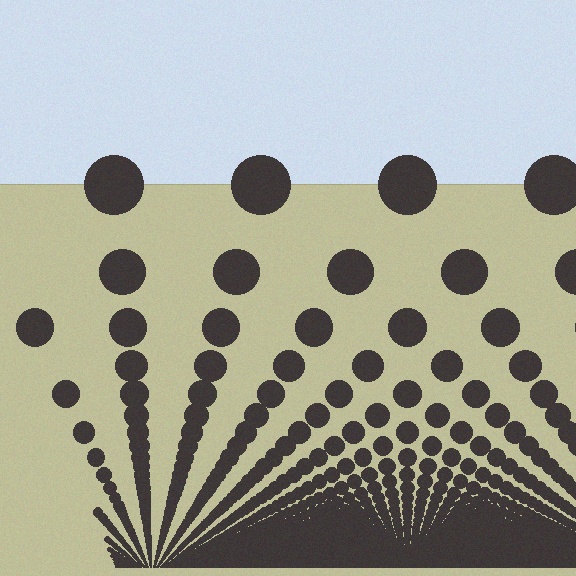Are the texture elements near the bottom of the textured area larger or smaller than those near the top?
Smaller. The gradient is inverted — elements near the bottom are smaller and denser.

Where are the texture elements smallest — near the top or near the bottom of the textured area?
Near the bottom.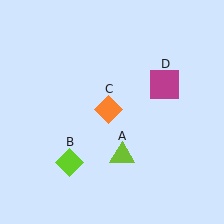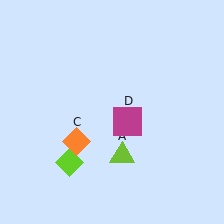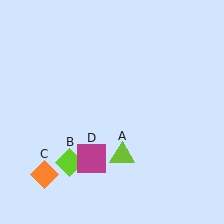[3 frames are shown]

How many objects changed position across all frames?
2 objects changed position: orange diamond (object C), magenta square (object D).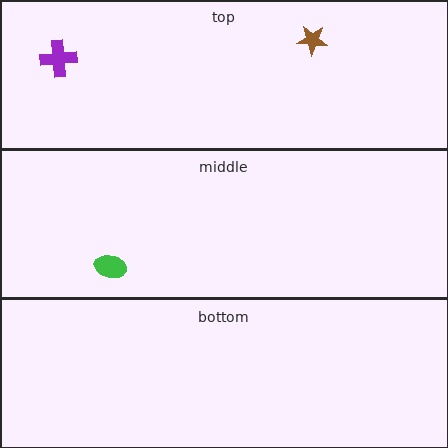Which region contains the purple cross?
The top region.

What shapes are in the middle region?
The green ellipse.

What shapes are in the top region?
The brown star, the purple cross.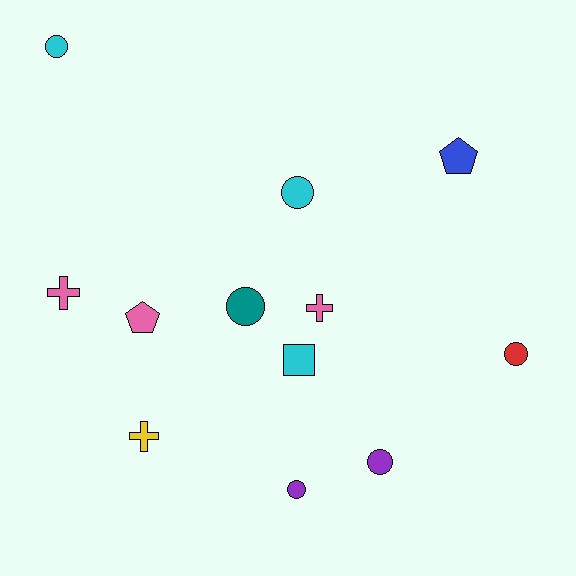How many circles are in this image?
There are 6 circles.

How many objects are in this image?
There are 12 objects.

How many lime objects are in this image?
There are no lime objects.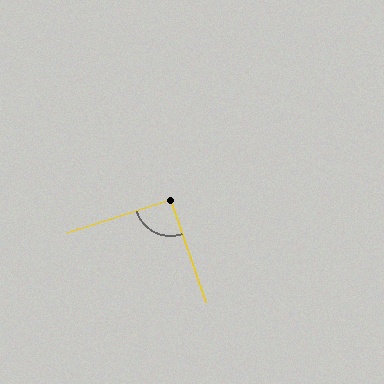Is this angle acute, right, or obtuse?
It is approximately a right angle.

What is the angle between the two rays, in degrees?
Approximately 92 degrees.